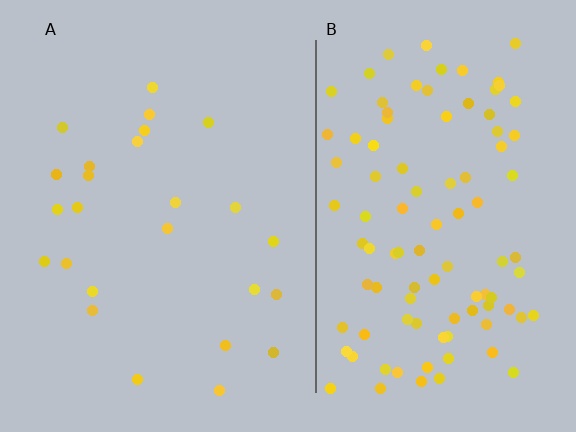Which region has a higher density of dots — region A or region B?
B (the right).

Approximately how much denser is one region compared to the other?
Approximately 4.0× — region B over region A.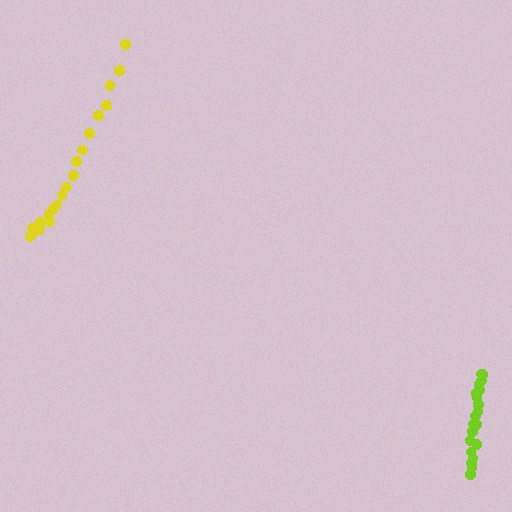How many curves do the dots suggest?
There are 2 distinct paths.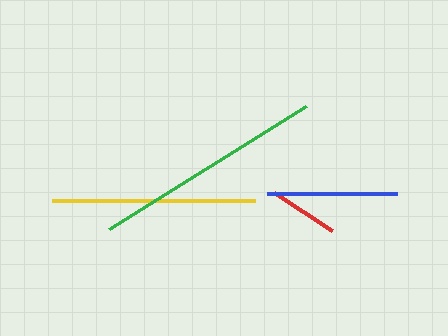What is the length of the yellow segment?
The yellow segment is approximately 203 pixels long.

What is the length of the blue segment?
The blue segment is approximately 130 pixels long.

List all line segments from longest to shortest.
From longest to shortest: green, yellow, blue, red.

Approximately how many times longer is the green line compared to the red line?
The green line is approximately 3.4 times the length of the red line.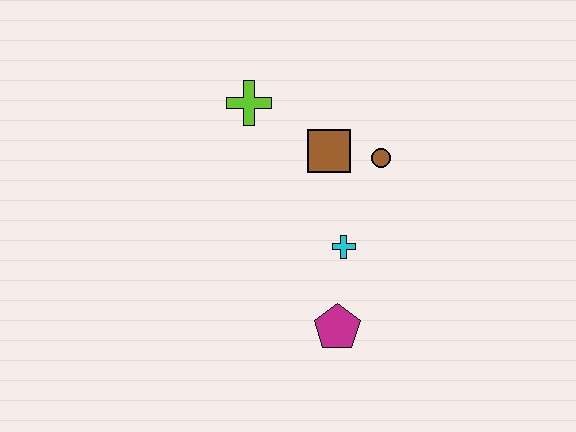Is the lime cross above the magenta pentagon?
Yes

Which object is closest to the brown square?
The brown circle is closest to the brown square.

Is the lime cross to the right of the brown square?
No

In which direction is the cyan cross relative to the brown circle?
The cyan cross is below the brown circle.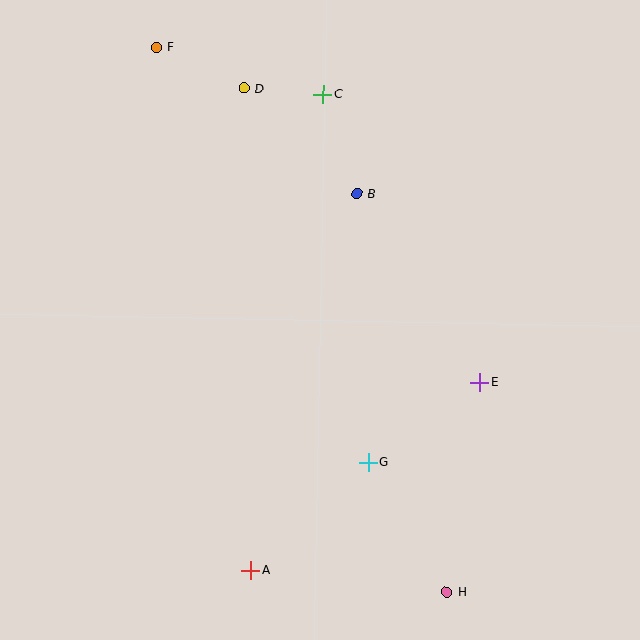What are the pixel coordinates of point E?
Point E is at (479, 383).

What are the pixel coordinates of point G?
Point G is at (368, 462).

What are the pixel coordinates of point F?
Point F is at (157, 47).